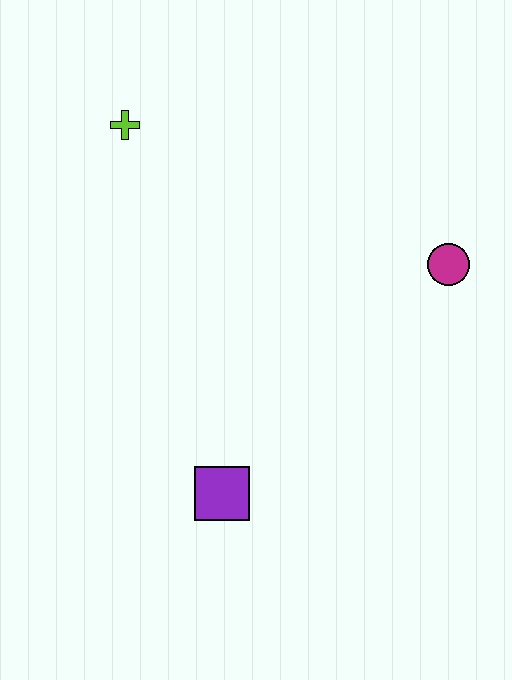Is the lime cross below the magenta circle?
No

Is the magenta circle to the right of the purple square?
Yes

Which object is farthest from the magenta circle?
The lime cross is farthest from the magenta circle.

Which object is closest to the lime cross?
The magenta circle is closest to the lime cross.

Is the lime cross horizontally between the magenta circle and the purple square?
No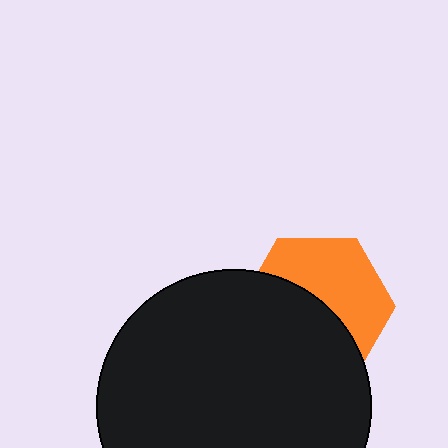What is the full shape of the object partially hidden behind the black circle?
The partially hidden object is an orange hexagon.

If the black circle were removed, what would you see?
You would see the complete orange hexagon.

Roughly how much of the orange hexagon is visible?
About half of it is visible (roughly 49%).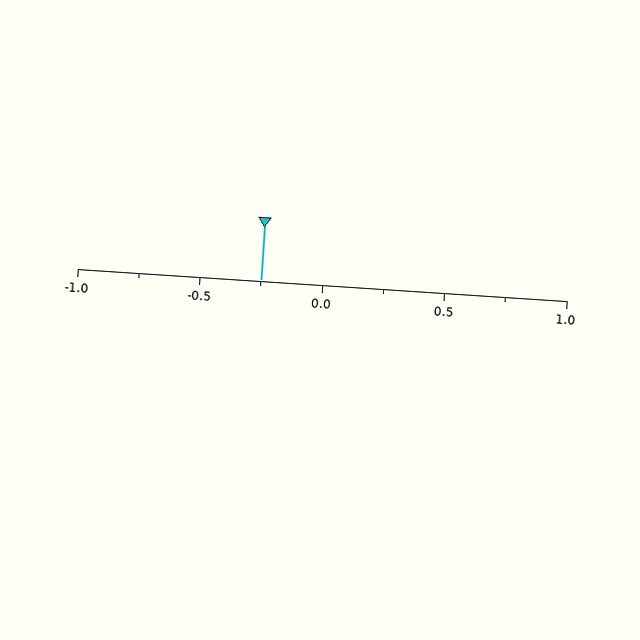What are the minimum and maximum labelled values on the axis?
The axis runs from -1.0 to 1.0.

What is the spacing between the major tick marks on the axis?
The major ticks are spaced 0.5 apart.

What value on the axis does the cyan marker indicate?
The marker indicates approximately -0.25.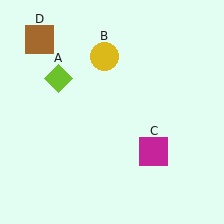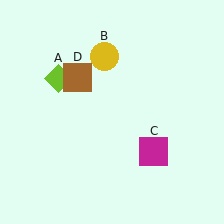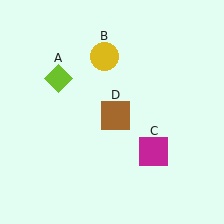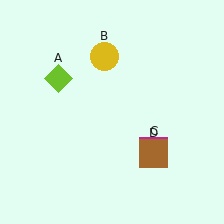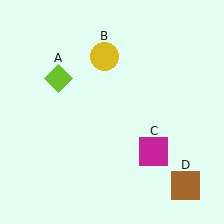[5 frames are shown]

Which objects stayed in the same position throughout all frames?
Lime diamond (object A) and yellow circle (object B) and magenta square (object C) remained stationary.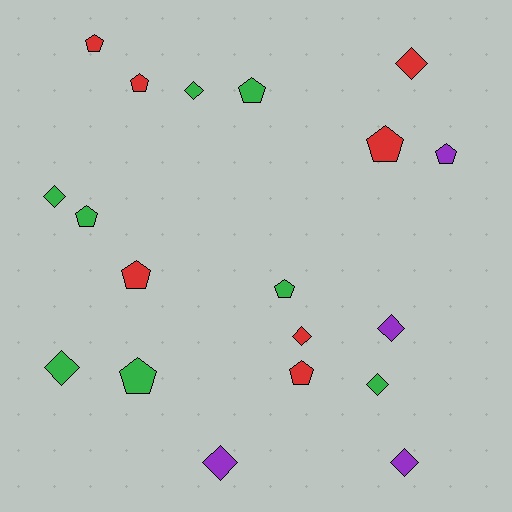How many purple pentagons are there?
There is 1 purple pentagon.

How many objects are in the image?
There are 19 objects.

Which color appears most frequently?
Green, with 8 objects.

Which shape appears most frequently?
Pentagon, with 10 objects.